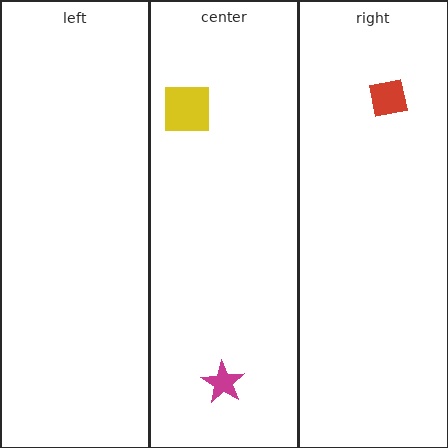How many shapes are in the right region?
1.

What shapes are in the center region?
The yellow square, the magenta star.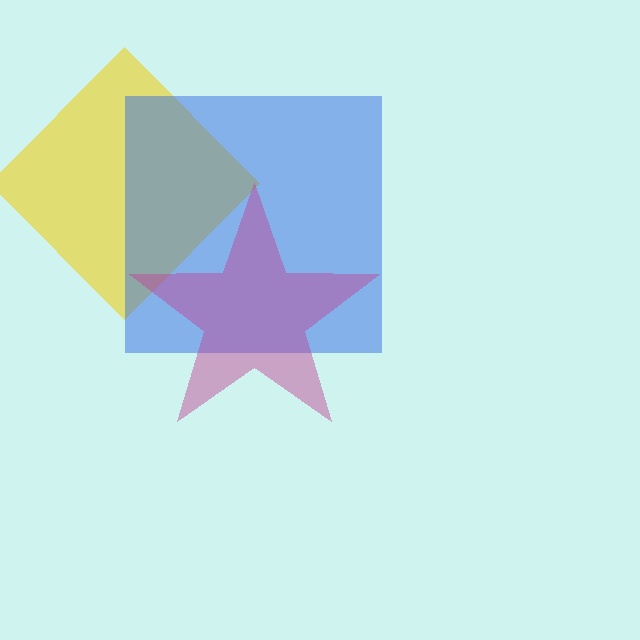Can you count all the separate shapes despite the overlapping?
Yes, there are 3 separate shapes.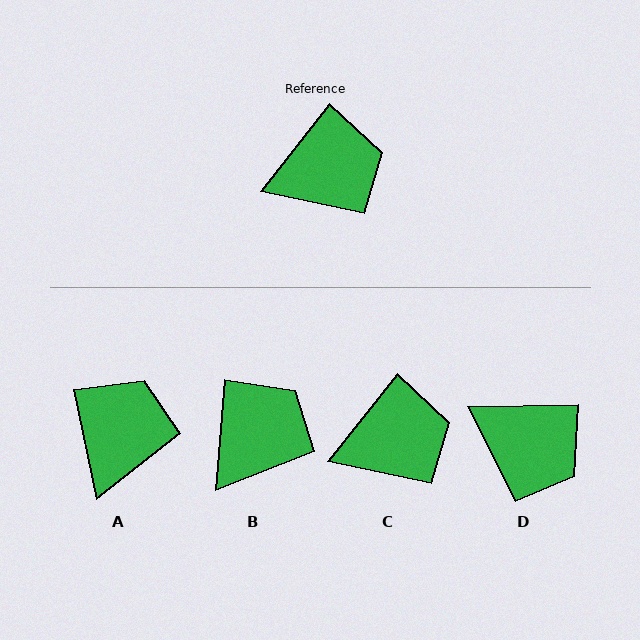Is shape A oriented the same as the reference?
No, it is off by about 50 degrees.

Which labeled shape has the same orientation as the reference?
C.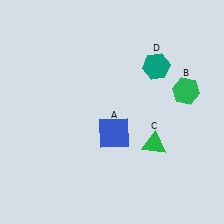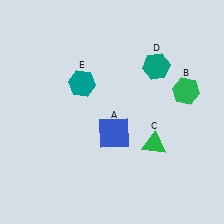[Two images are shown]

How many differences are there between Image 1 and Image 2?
There is 1 difference between the two images.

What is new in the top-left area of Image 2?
A teal hexagon (E) was added in the top-left area of Image 2.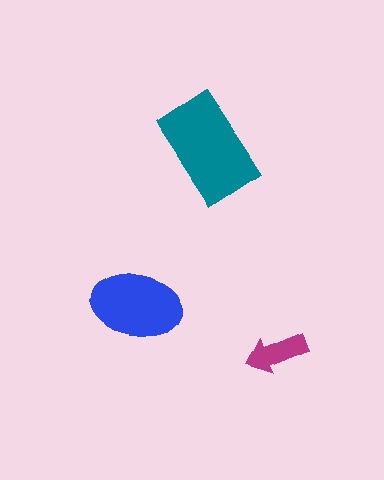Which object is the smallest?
The magenta arrow.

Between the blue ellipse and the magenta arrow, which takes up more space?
The blue ellipse.